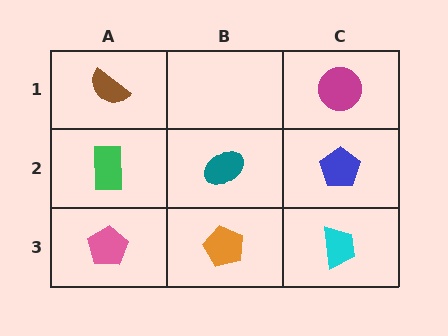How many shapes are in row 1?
2 shapes.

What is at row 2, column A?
A green rectangle.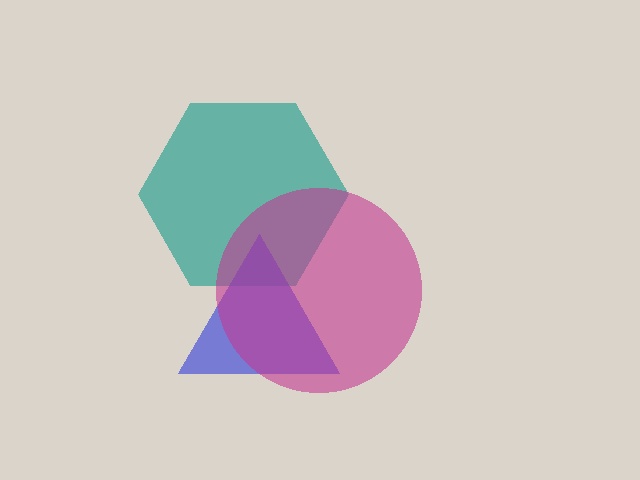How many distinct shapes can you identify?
There are 3 distinct shapes: a teal hexagon, a blue triangle, a magenta circle.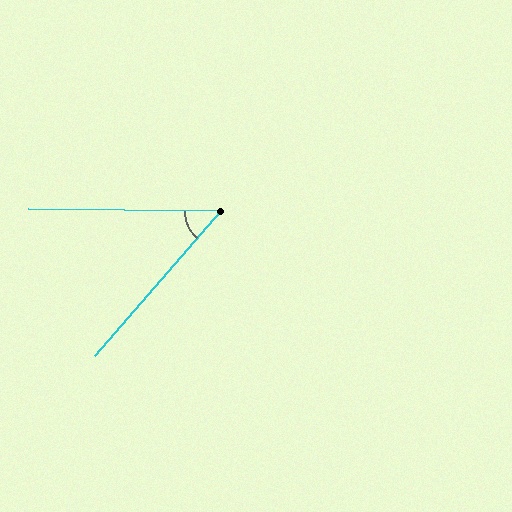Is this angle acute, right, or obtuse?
It is acute.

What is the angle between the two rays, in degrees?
Approximately 49 degrees.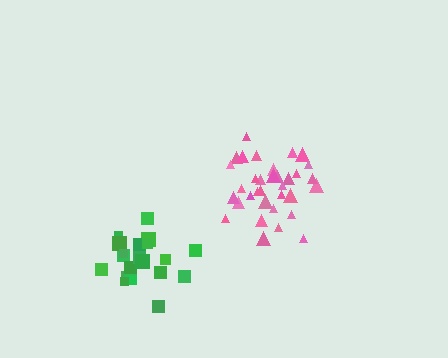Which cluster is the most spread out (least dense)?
Green.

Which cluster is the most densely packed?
Pink.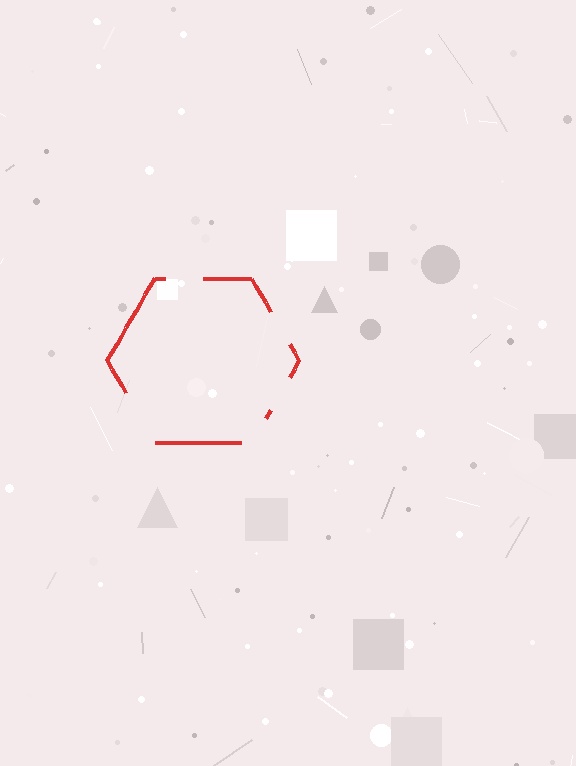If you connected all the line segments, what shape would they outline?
They would outline a hexagon.